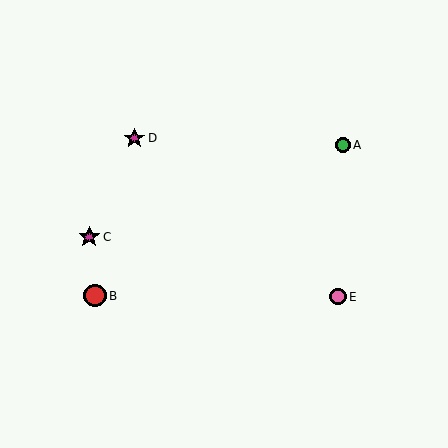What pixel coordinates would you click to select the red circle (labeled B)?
Click at (95, 296) to select the red circle B.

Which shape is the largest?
The red circle (labeled B) is the largest.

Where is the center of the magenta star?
The center of the magenta star is at (134, 138).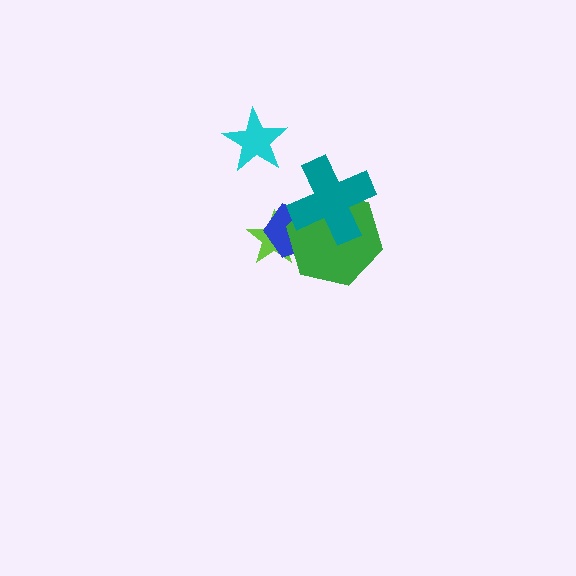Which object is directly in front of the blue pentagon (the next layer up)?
The green hexagon is directly in front of the blue pentagon.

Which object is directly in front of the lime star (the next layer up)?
The blue pentagon is directly in front of the lime star.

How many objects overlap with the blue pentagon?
3 objects overlap with the blue pentagon.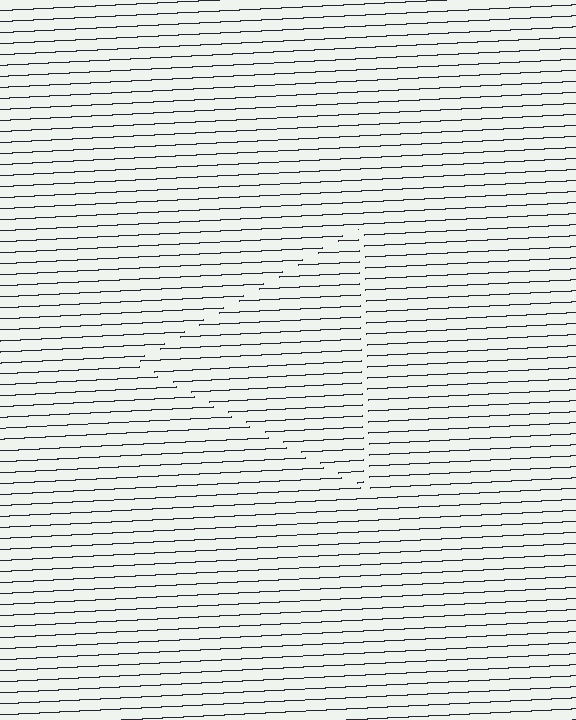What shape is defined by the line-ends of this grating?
An illusory triangle. The interior of the shape contains the same grating, shifted by half a period — the contour is defined by the phase discontinuity where line-ends from the inner and outer gratings abut.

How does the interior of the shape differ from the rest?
The interior of the shape contains the same grating, shifted by half a period — the contour is defined by the phase discontinuity where line-ends from the inner and outer gratings abut.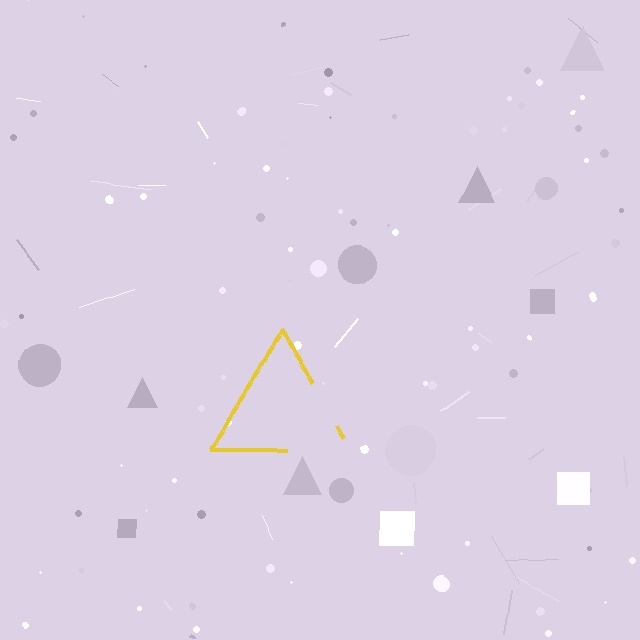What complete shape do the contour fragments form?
The contour fragments form a triangle.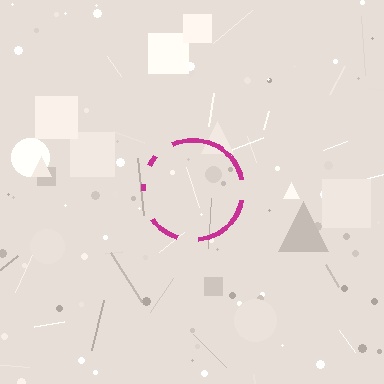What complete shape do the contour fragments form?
The contour fragments form a circle.